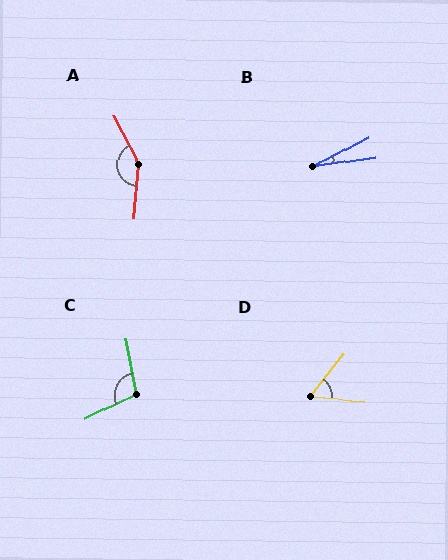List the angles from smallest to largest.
B (19°), D (56°), C (106°), A (148°).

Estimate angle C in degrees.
Approximately 106 degrees.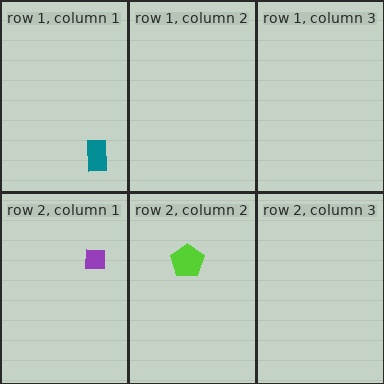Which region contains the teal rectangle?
The row 1, column 1 region.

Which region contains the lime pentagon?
The row 2, column 2 region.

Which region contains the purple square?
The row 2, column 1 region.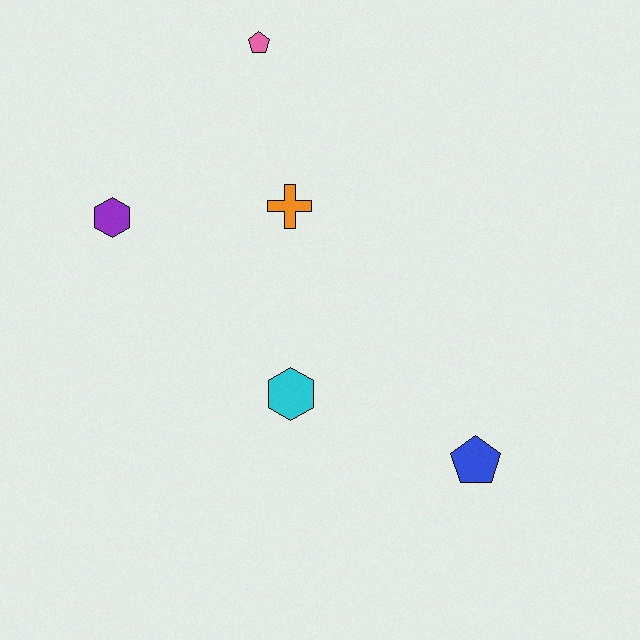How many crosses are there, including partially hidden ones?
There is 1 cross.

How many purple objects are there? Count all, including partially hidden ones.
There is 1 purple object.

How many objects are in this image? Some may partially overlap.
There are 5 objects.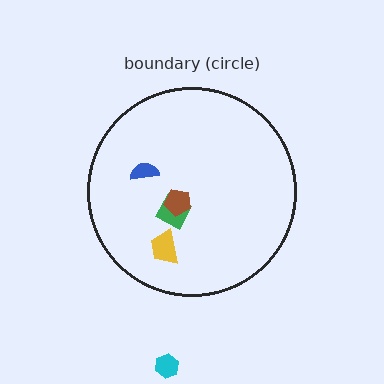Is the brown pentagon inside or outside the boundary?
Inside.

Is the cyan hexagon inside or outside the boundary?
Outside.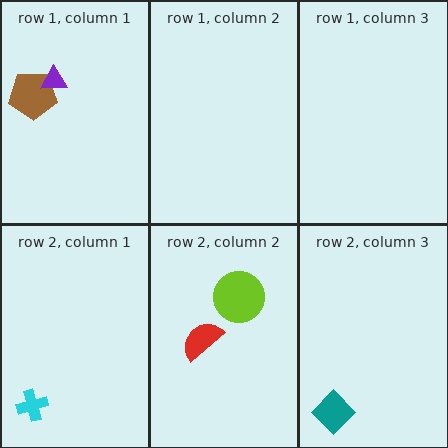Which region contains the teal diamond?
The row 2, column 3 region.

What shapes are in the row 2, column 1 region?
The cyan cross.